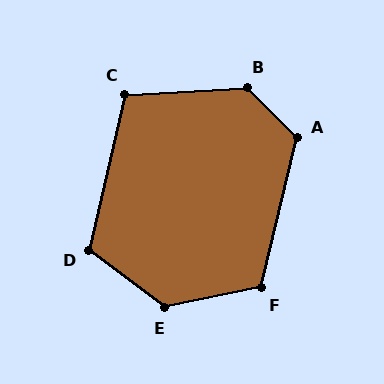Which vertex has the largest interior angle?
E, at approximately 132 degrees.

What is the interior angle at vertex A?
Approximately 122 degrees (obtuse).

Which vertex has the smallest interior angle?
C, at approximately 106 degrees.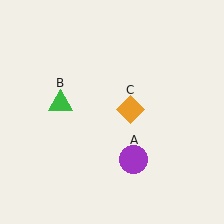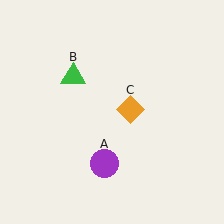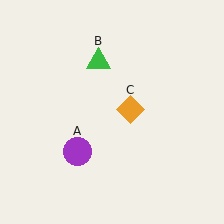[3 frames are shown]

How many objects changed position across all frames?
2 objects changed position: purple circle (object A), green triangle (object B).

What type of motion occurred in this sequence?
The purple circle (object A), green triangle (object B) rotated clockwise around the center of the scene.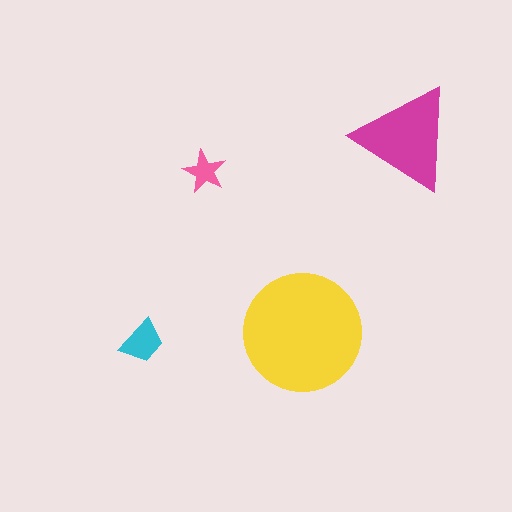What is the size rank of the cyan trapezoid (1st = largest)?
3rd.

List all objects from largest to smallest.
The yellow circle, the magenta triangle, the cyan trapezoid, the pink star.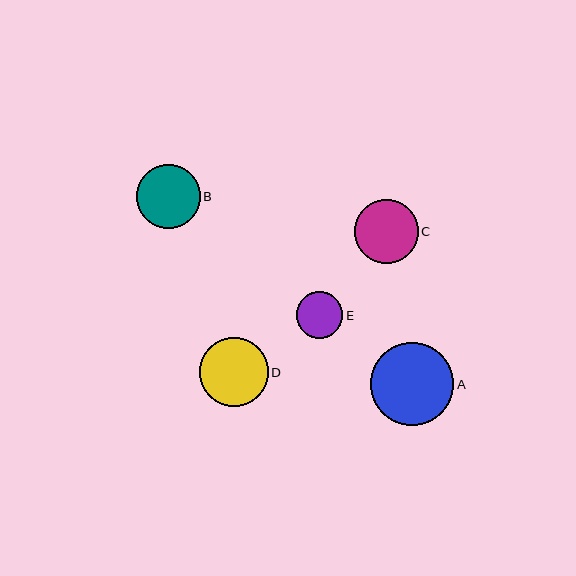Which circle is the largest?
Circle A is the largest with a size of approximately 84 pixels.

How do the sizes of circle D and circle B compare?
Circle D and circle B are approximately the same size.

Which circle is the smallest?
Circle E is the smallest with a size of approximately 47 pixels.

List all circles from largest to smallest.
From largest to smallest: A, D, C, B, E.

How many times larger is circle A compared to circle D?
Circle A is approximately 1.2 times the size of circle D.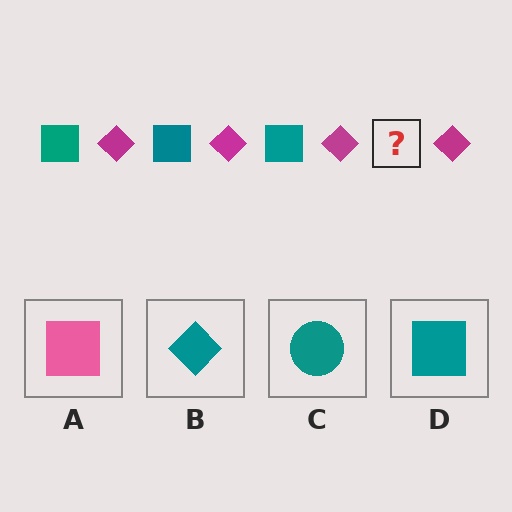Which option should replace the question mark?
Option D.